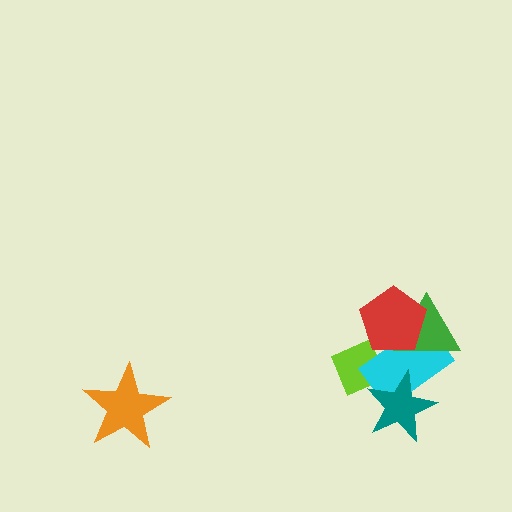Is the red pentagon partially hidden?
No, no other shape covers it.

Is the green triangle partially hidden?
Yes, it is partially covered by another shape.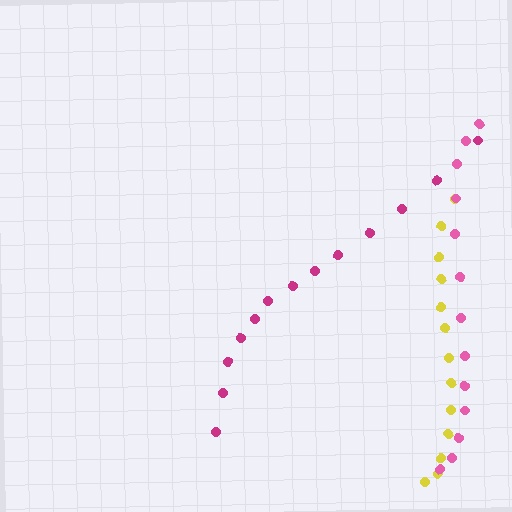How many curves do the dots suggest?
There are 3 distinct paths.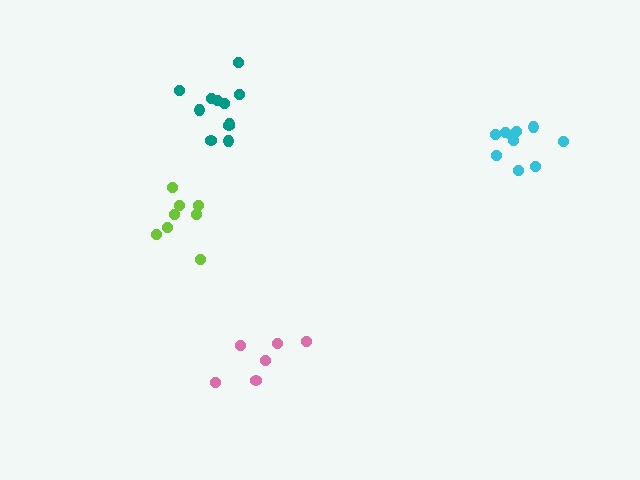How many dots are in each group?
Group 1: 11 dots, Group 2: 8 dots, Group 3: 10 dots, Group 4: 6 dots (35 total).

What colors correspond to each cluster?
The clusters are colored: teal, lime, cyan, pink.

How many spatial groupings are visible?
There are 4 spatial groupings.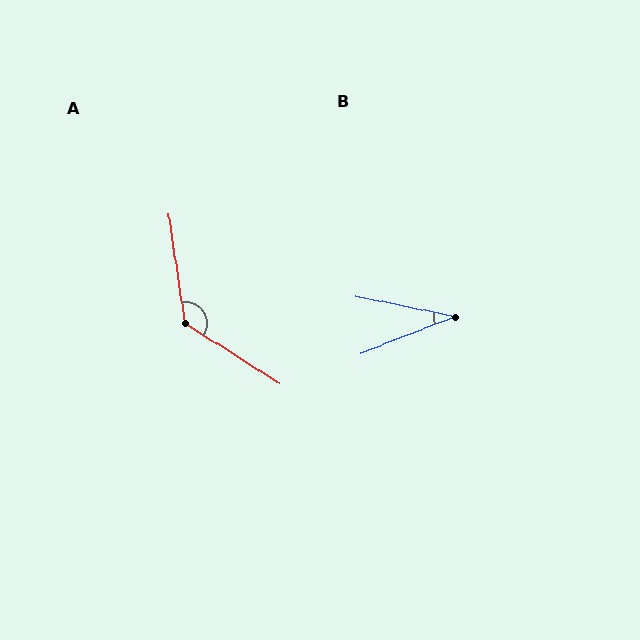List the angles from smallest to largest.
B (33°), A (130°).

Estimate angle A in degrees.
Approximately 130 degrees.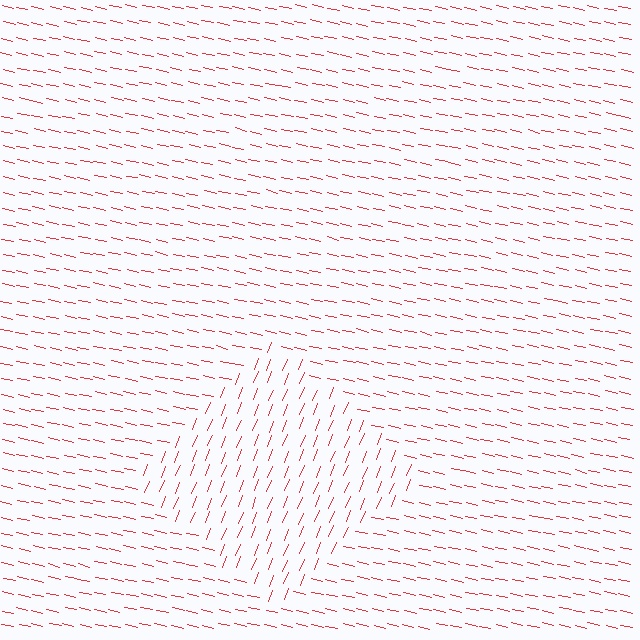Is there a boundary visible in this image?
Yes, there is a texture boundary formed by a change in line orientation.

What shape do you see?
I see a diamond.